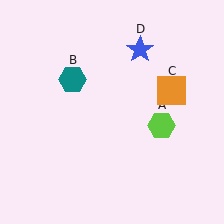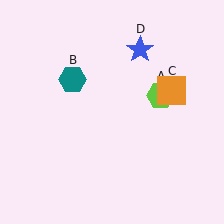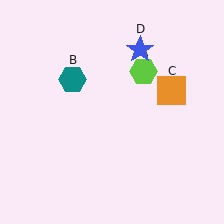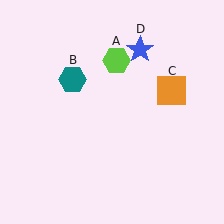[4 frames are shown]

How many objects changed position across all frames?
1 object changed position: lime hexagon (object A).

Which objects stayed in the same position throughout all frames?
Teal hexagon (object B) and orange square (object C) and blue star (object D) remained stationary.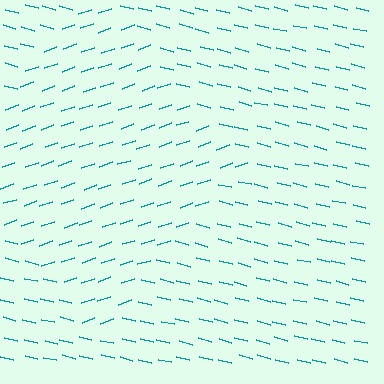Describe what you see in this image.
The image is filled with small teal line segments. A diamond region in the image has lines oriented differently from the surrounding lines, creating a visible texture boundary.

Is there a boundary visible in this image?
Yes, there is a texture boundary formed by a change in line orientation.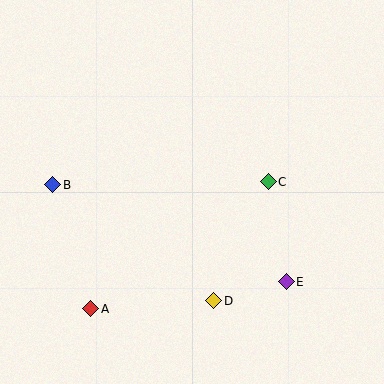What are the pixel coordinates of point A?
Point A is at (91, 309).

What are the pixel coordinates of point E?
Point E is at (286, 282).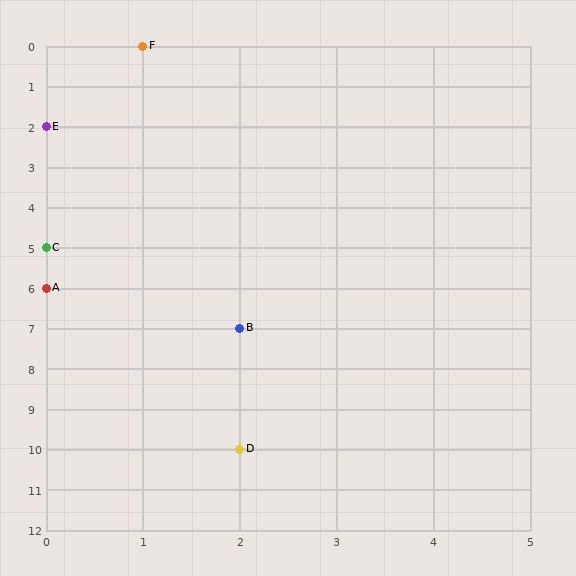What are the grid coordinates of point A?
Point A is at grid coordinates (0, 6).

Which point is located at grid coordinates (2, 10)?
Point D is at (2, 10).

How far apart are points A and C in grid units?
Points A and C are 1 row apart.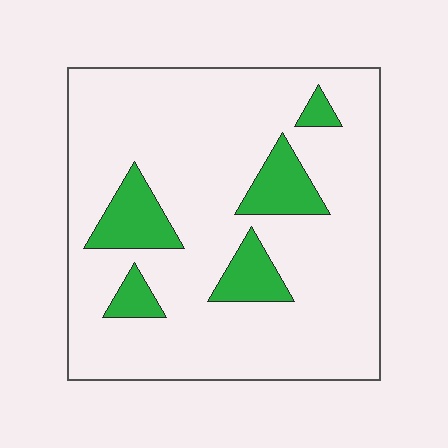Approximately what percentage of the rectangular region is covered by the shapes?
Approximately 15%.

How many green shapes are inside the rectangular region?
5.